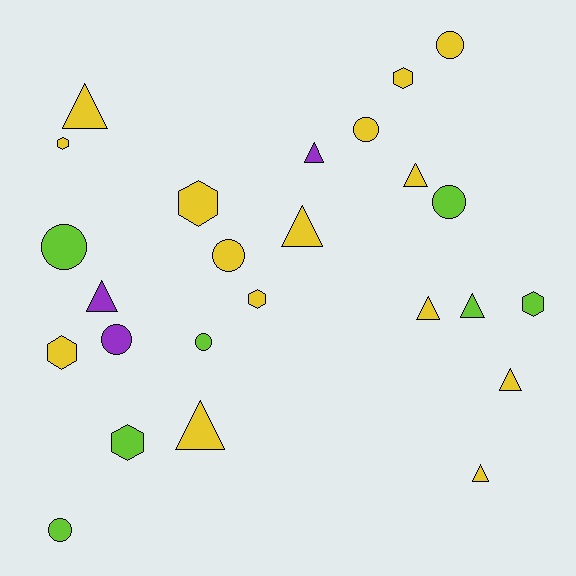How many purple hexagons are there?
There are no purple hexagons.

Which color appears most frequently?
Yellow, with 15 objects.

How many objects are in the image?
There are 25 objects.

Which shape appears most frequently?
Triangle, with 10 objects.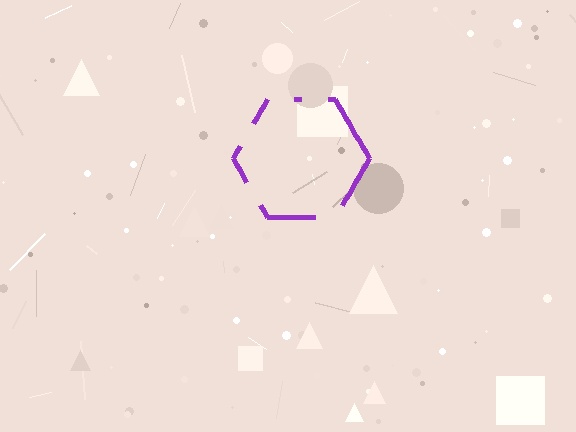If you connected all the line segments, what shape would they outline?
They would outline a hexagon.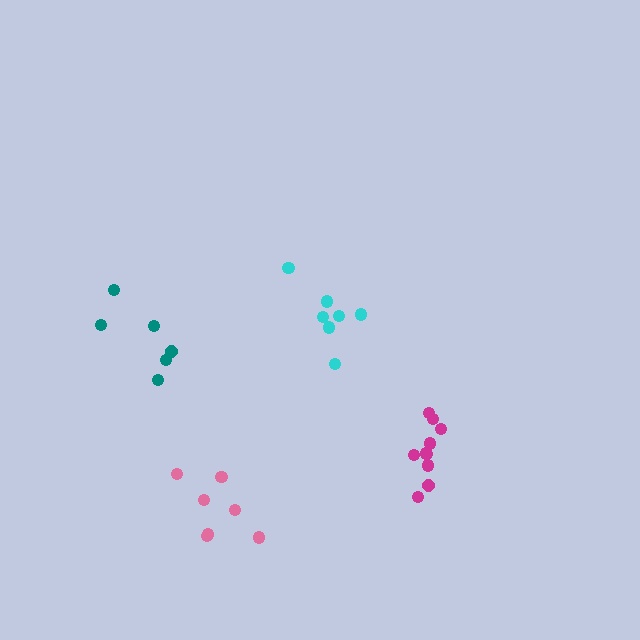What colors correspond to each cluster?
The clusters are colored: magenta, cyan, teal, pink.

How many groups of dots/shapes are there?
There are 4 groups.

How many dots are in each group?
Group 1: 10 dots, Group 2: 7 dots, Group 3: 6 dots, Group 4: 7 dots (30 total).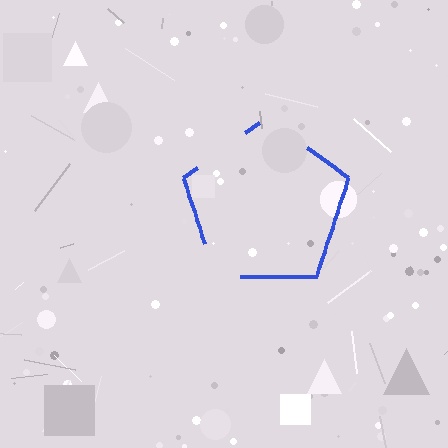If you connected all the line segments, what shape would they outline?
They would outline a pentagon.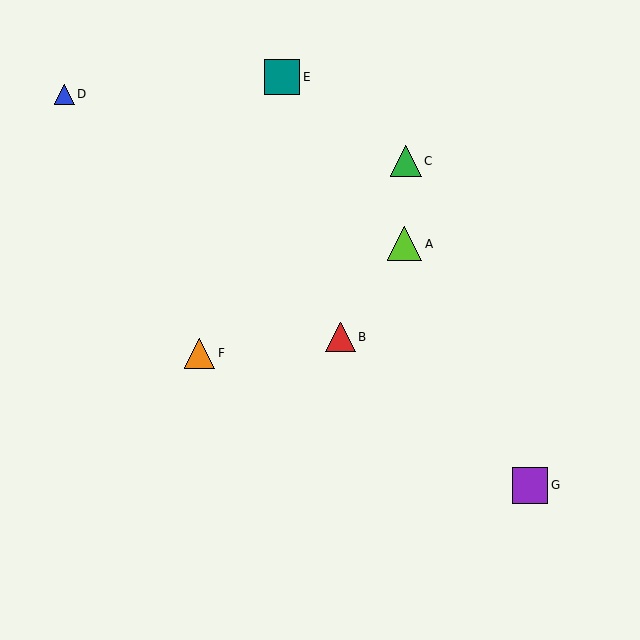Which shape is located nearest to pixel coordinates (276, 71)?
The teal square (labeled E) at (282, 77) is nearest to that location.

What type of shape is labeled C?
Shape C is a green triangle.